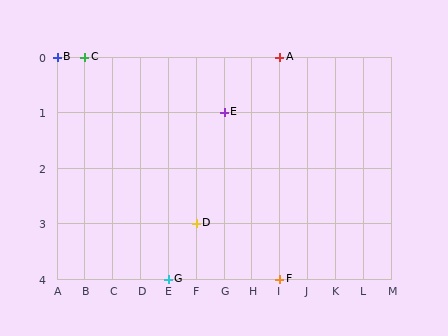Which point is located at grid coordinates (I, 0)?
Point A is at (I, 0).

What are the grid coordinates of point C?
Point C is at grid coordinates (B, 0).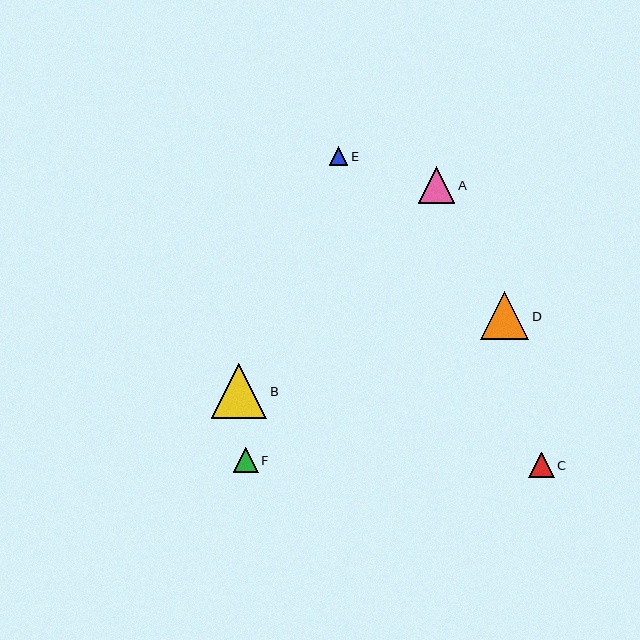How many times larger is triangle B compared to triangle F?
Triangle B is approximately 2.3 times the size of triangle F.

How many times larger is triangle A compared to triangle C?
Triangle A is approximately 1.4 times the size of triangle C.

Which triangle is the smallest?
Triangle E is the smallest with a size of approximately 18 pixels.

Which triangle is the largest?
Triangle B is the largest with a size of approximately 55 pixels.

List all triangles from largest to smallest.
From largest to smallest: B, D, A, C, F, E.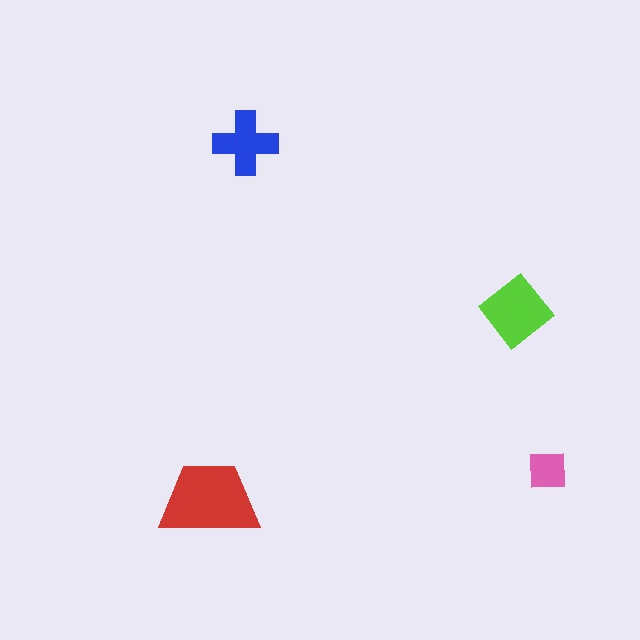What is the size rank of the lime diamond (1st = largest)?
2nd.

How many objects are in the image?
There are 4 objects in the image.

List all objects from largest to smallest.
The red trapezoid, the lime diamond, the blue cross, the pink square.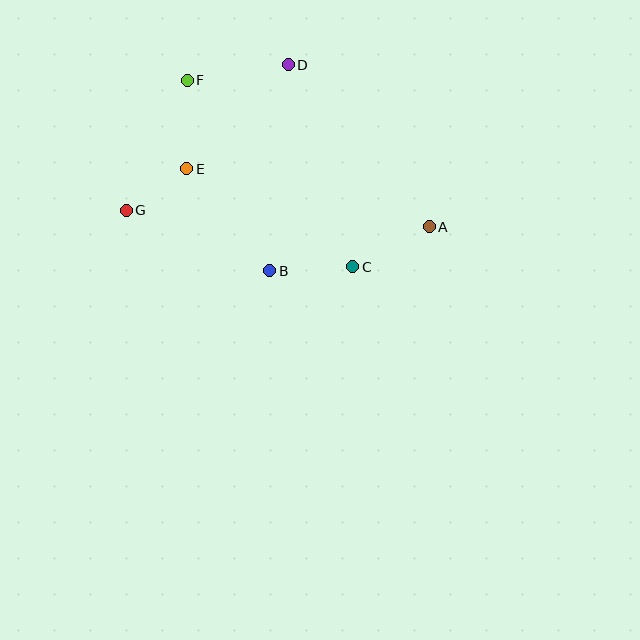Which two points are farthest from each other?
Points A and G are farthest from each other.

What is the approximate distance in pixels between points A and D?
The distance between A and D is approximately 215 pixels.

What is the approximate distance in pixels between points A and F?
The distance between A and F is approximately 283 pixels.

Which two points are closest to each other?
Points E and G are closest to each other.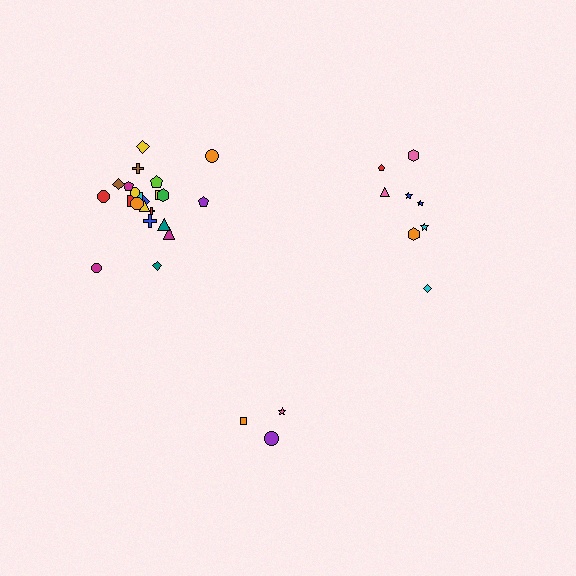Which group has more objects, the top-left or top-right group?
The top-left group.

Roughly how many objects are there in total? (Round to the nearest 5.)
Roughly 35 objects in total.